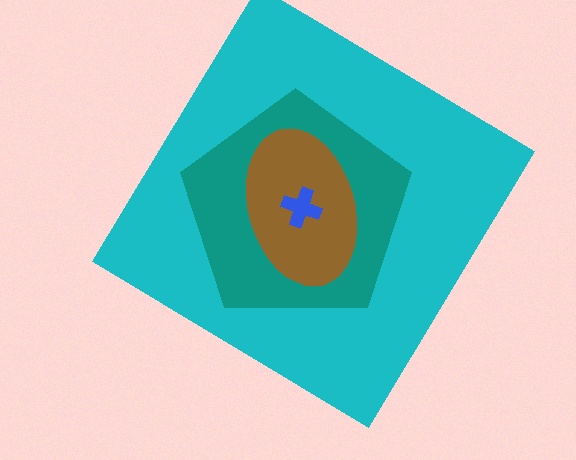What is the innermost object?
The blue cross.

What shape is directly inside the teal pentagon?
The brown ellipse.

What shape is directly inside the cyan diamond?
The teal pentagon.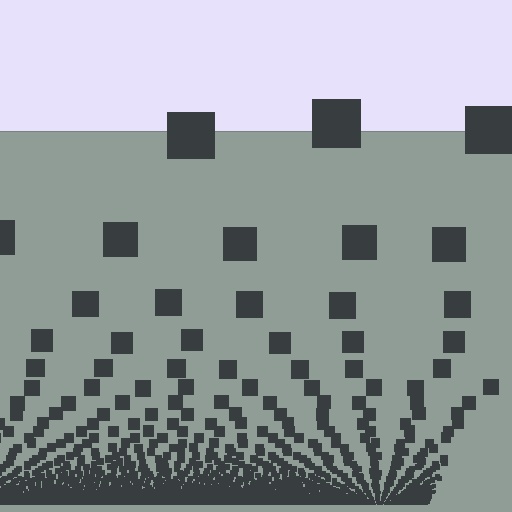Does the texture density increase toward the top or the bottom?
Density increases toward the bottom.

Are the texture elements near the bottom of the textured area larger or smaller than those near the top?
Smaller. The gradient is inverted — elements near the bottom are smaller and denser.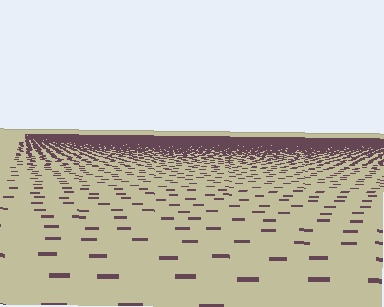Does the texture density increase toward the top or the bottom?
Density increases toward the top.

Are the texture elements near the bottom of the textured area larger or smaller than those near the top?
Larger. Near the bottom, elements are closer to the viewer and appear at a bigger on-screen size.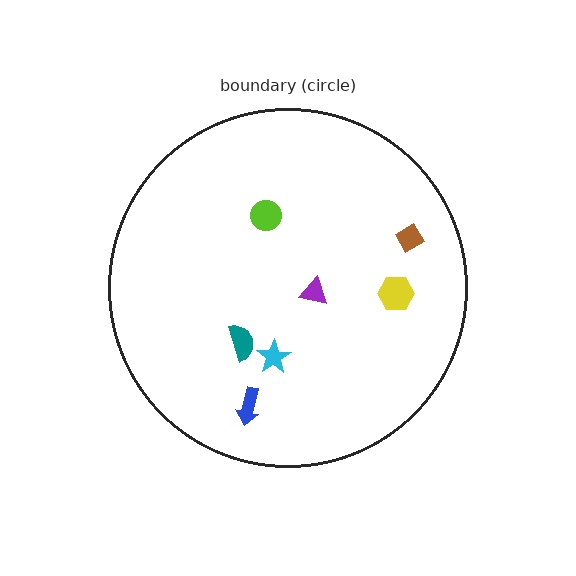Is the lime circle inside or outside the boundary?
Inside.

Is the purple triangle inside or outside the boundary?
Inside.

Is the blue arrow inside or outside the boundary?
Inside.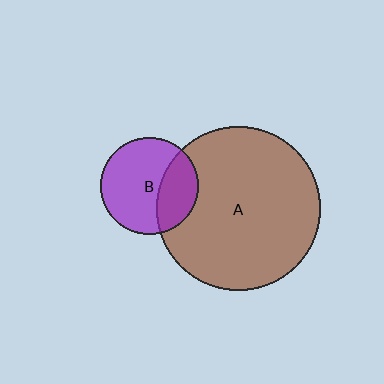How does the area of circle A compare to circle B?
Approximately 2.8 times.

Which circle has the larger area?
Circle A (brown).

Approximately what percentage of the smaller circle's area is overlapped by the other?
Approximately 30%.